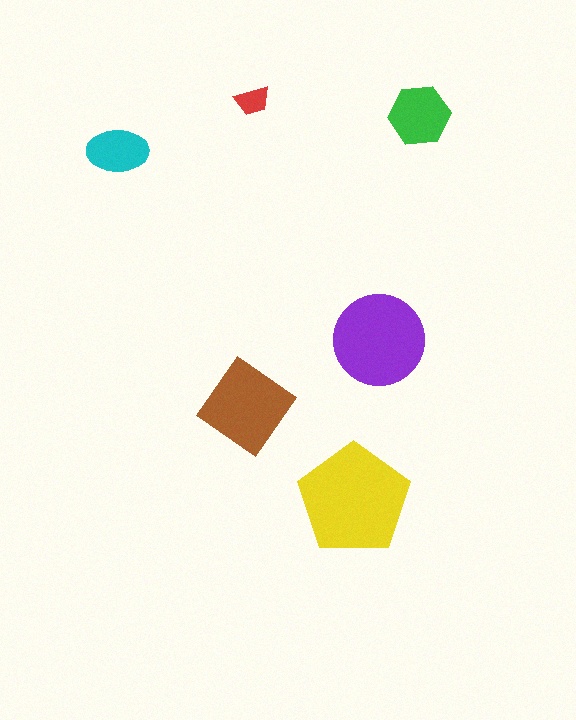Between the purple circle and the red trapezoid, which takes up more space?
The purple circle.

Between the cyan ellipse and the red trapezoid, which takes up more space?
The cyan ellipse.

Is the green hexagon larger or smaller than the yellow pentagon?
Smaller.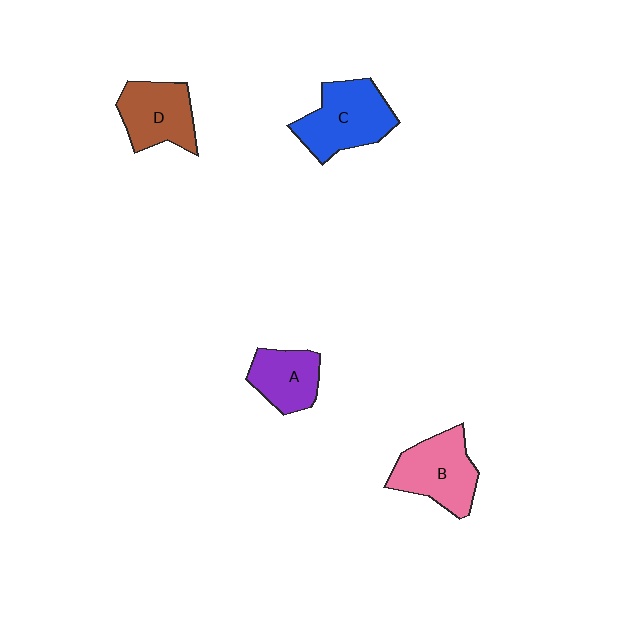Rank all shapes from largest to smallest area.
From largest to smallest: C (blue), B (pink), D (brown), A (purple).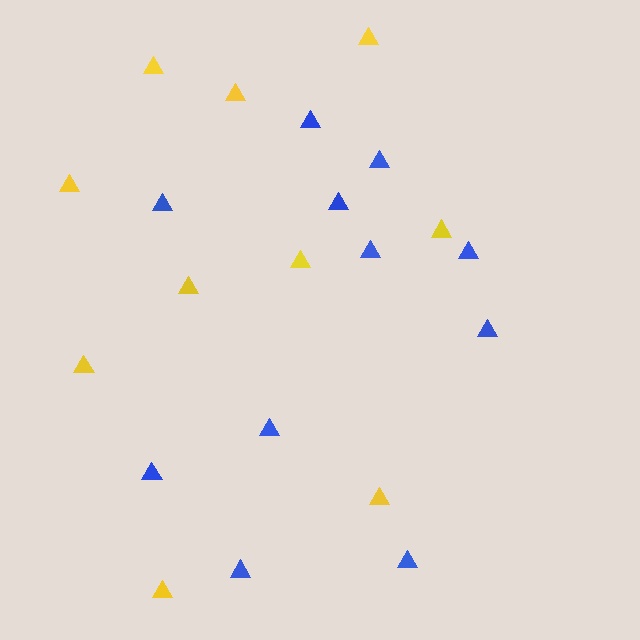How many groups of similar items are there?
There are 2 groups: one group of yellow triangles (10) and one group of blue triangles (11).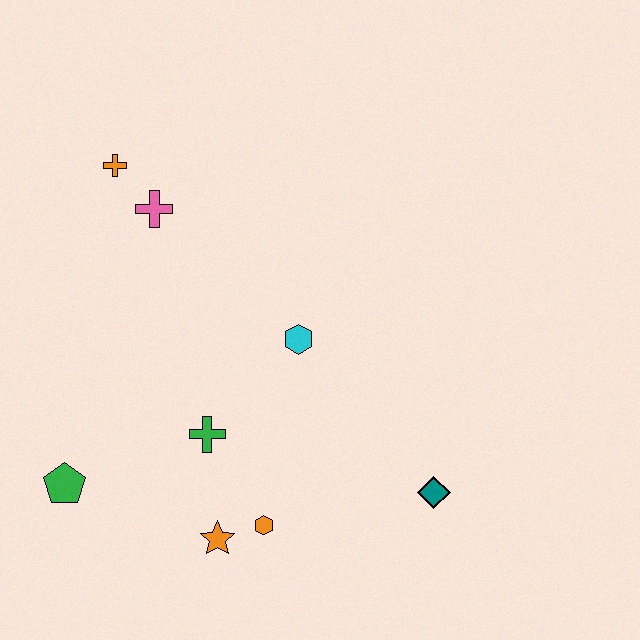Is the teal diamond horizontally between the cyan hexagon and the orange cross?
No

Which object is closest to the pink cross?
The orange cross is closest to the pink cross.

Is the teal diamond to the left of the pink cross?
No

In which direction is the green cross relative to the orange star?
The green cross is above the orange star.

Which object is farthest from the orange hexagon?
The orange cross is farthest from the orange hexagon.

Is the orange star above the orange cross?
No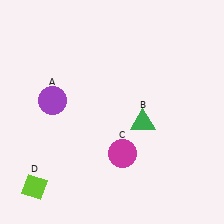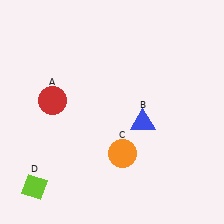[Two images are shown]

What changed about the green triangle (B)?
In Image 1, B is green. In Image 2, it changed to blue.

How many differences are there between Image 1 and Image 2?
There are 3 differences between the two images.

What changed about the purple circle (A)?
In Image 1, A is purple. In Image 2, it changed to red.